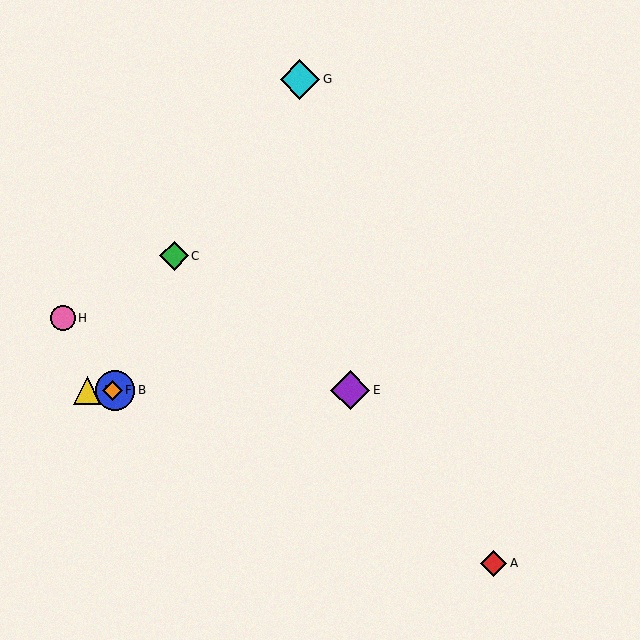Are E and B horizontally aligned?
Yes, both are at y≈390.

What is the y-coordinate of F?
Object F is at y≈390.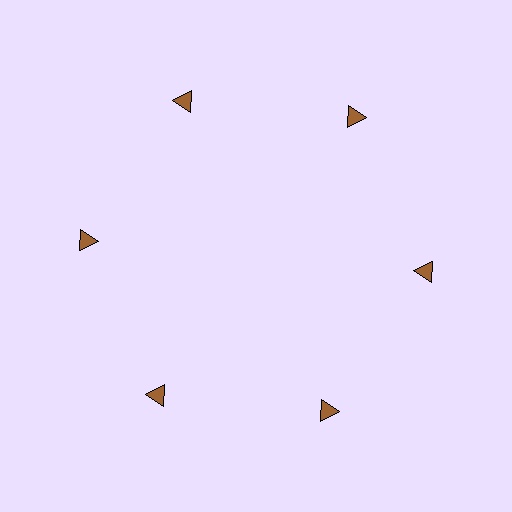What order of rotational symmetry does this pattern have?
This pattern has 6-fold rotational symmetry.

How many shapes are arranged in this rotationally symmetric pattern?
There are 6 shapes, arranged in 6 groups of 1.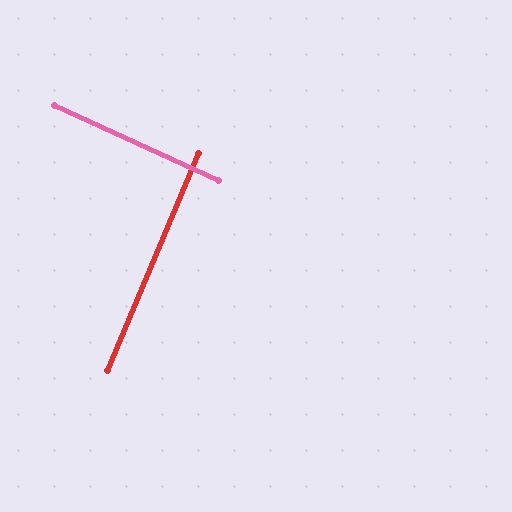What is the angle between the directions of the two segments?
Approximately 88 degrees.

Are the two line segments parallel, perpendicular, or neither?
Perpendicular — they meet at approximately 88°.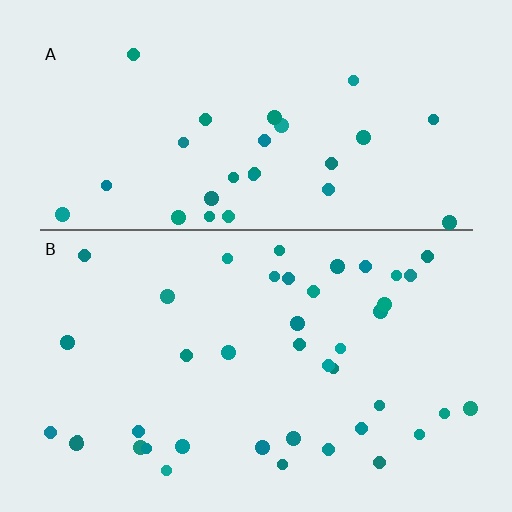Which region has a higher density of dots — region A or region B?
B (the bottom).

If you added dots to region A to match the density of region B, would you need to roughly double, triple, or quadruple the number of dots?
Approximately double.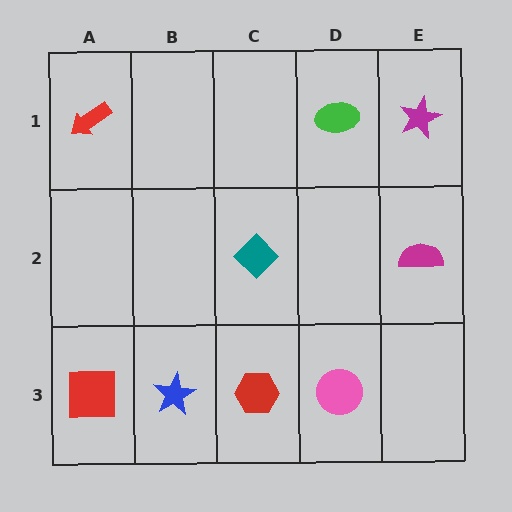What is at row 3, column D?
A pink circle.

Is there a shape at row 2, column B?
No, that cell is empty.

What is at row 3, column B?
A blue star.